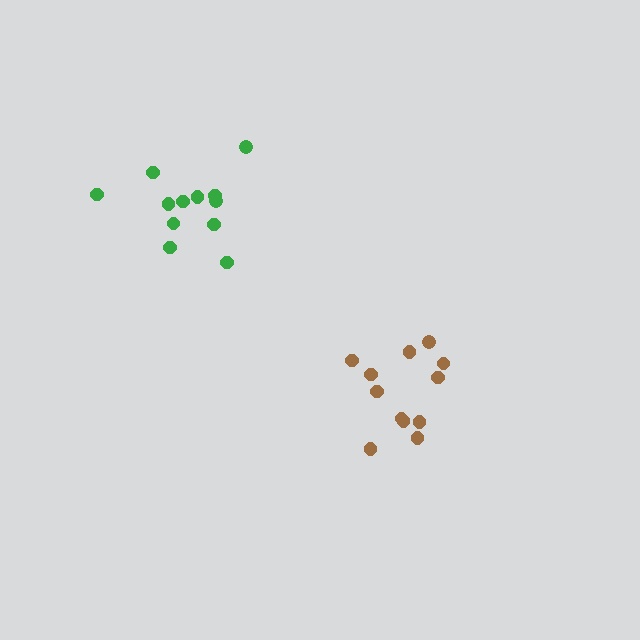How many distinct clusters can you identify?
There are 2 distinct clusters.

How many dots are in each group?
Group 1: 12 dots, Group 2: 12 dots (24 total).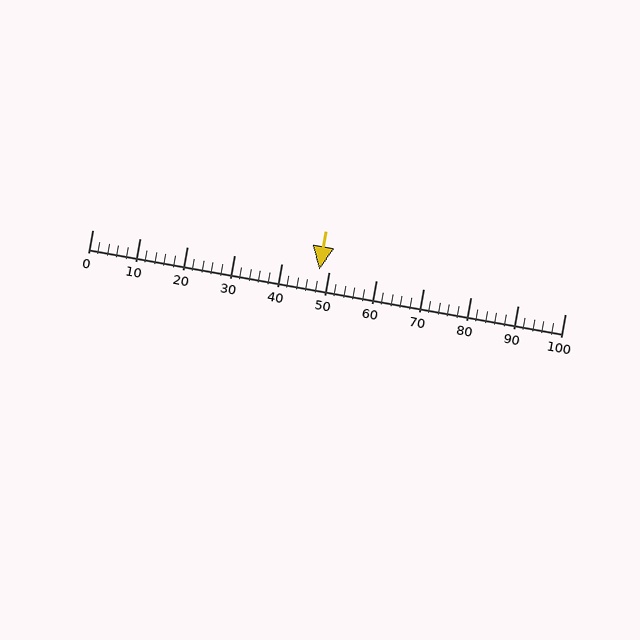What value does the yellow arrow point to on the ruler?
The yellow arrow points to approximately 48.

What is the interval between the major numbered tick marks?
The major tick marks are spaced 10 units apart.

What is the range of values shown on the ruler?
The ruler shows values from 0 to 100.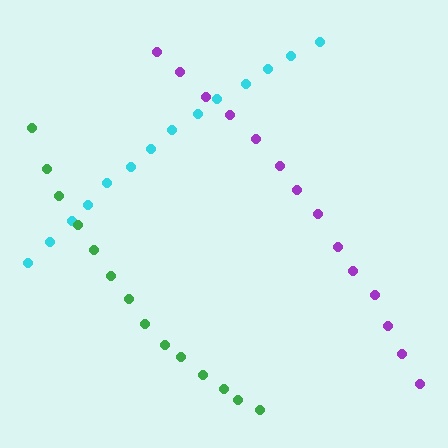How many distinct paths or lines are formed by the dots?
There are 3 distinct paths.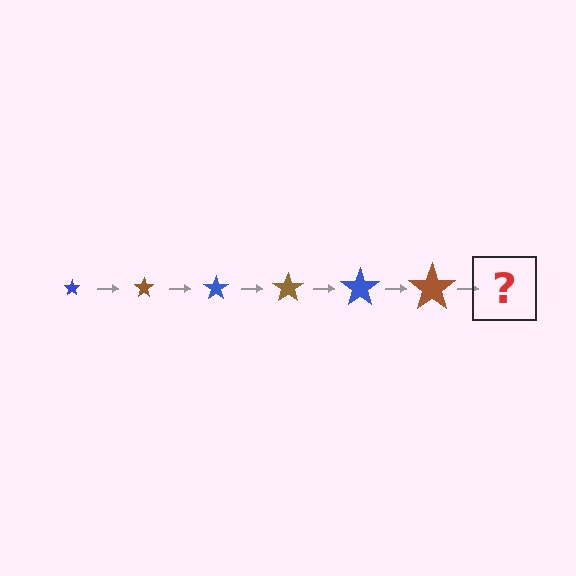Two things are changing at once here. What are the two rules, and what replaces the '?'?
The two rules are that the star grows larger each step and the color cycles through blue and brown. The '?' should be a blue star, larger than the previous one.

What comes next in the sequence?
The next element should be a blue star, larger than the previous one.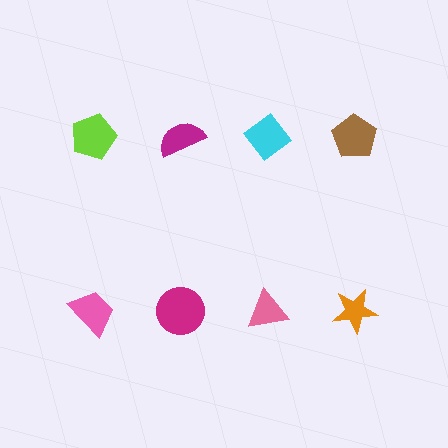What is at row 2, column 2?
A magenta circle.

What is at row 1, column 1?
A lime pentagon.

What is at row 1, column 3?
A cyan diamond.